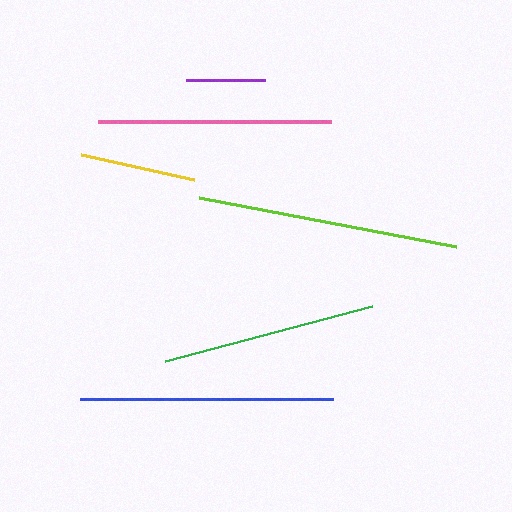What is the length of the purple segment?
The purple segment is approximately 79 pixels long.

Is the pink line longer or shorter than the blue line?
The blue line is longer than the pink line.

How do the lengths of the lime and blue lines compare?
The lime and blue lines are approximately the same length.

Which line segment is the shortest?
The purple line is the shortest at approximately 79 pixels.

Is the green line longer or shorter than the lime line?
The lime line is longer than the green line.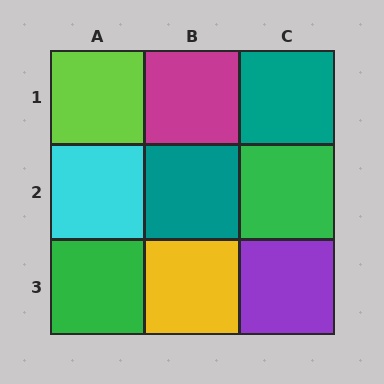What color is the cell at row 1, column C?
Teal.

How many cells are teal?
2 cells are teal.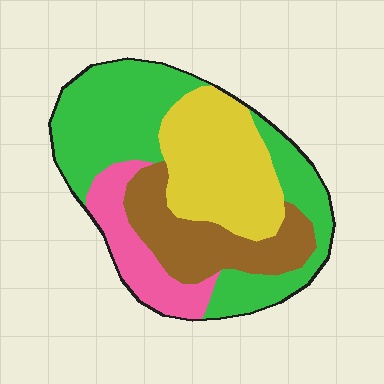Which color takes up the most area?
Green, at roughly 40%.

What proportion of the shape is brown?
Brown covers 20% of the shape.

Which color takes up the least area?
Pink, at roughly 15%.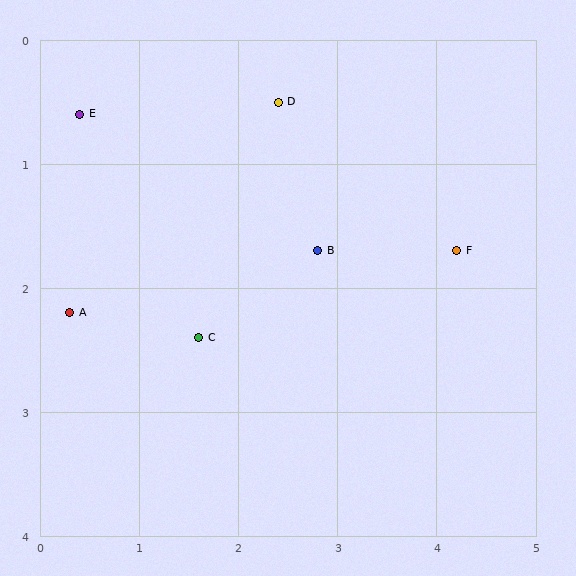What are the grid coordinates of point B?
Point B is at approximately (2.8, 1.7).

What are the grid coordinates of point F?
Point F is at approximately (4.2, 1.7).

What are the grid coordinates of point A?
Point A is at approximately (0.3, 2.2).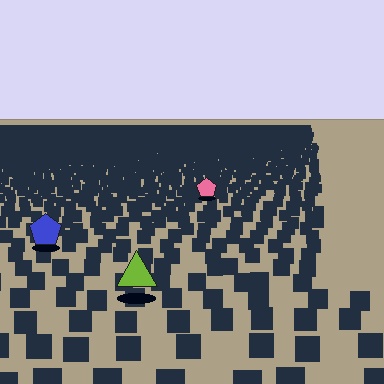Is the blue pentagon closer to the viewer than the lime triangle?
No. The lime triangle is closer — you can tell from the texture gradient: the ground texture is coarser near it.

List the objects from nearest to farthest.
From nearest to farthest: the lime triangle, the blue pentagon, the pink pentagon.